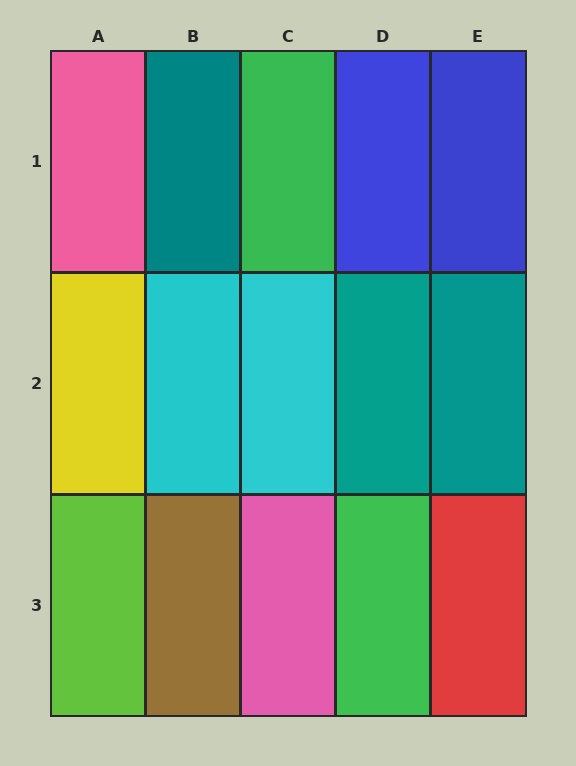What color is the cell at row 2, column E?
Teal.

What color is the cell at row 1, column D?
Blue.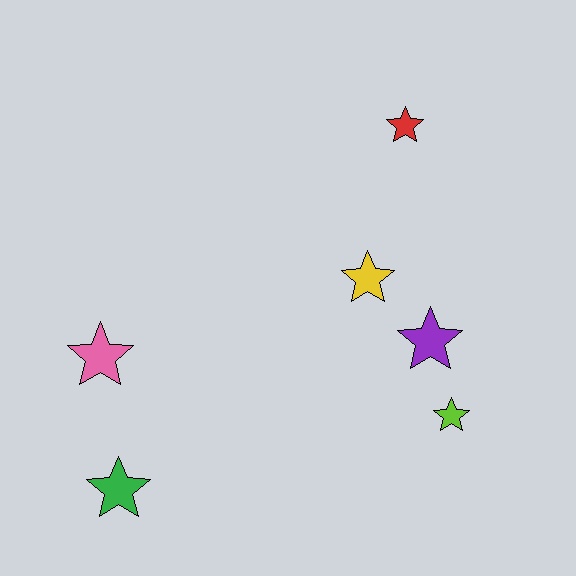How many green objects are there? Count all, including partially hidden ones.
There is 1 green object.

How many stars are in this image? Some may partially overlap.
There are 6 stars.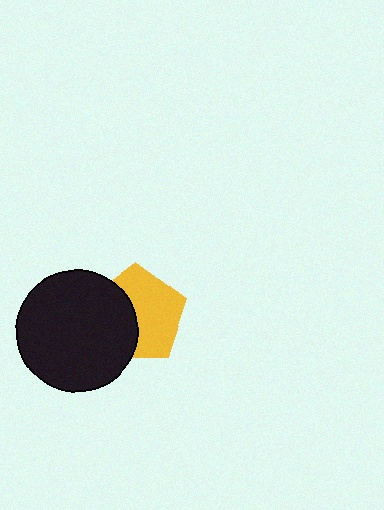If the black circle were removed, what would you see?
You would see the complete yellow pentagon.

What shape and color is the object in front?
The object in front is a black circle.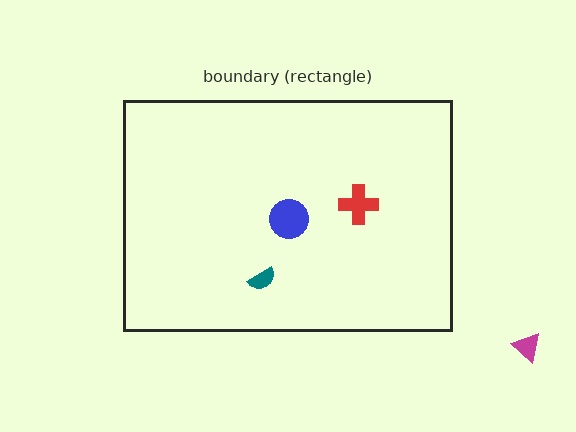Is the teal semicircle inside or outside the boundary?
Inside.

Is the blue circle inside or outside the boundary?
Inside.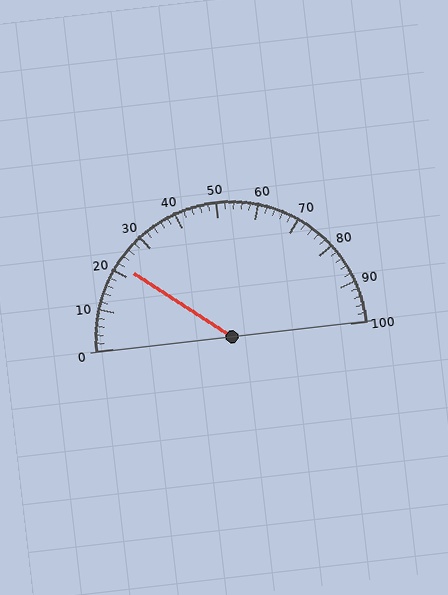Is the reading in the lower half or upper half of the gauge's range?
The reading is in the lower half of the range (0 to 100).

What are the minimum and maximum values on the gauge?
The gauge ranges from 0 to 100.